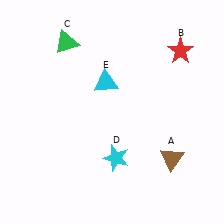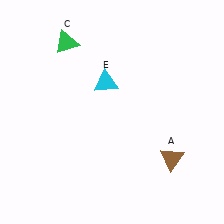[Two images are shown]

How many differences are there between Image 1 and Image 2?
There are 2 differences between the two images.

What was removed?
The cyan star (D), the red star (B) were removed in Image 2.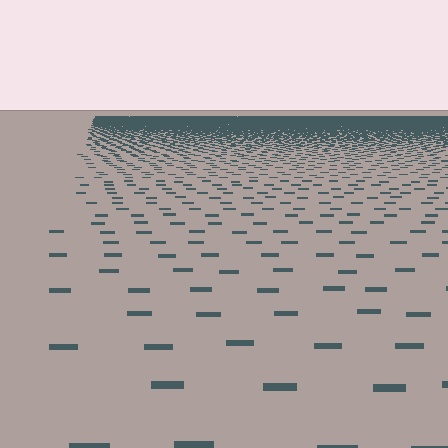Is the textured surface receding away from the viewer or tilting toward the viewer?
The surface is receding away from the viewer. Texture elements get smaller and denser toward the top.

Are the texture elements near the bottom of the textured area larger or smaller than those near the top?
Larger. Near the bottom, elements are closer to the viewer and appear at a bigger on-screen size.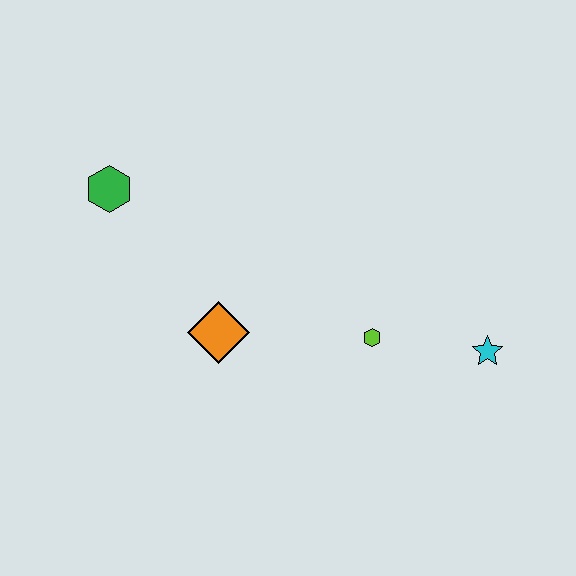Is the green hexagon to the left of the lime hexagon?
Yes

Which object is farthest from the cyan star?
The green hexagon is farthest from the cyan star.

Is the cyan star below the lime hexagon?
Yes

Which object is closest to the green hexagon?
The orange diamond is closest to the green hexagon.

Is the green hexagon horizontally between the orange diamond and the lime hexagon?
No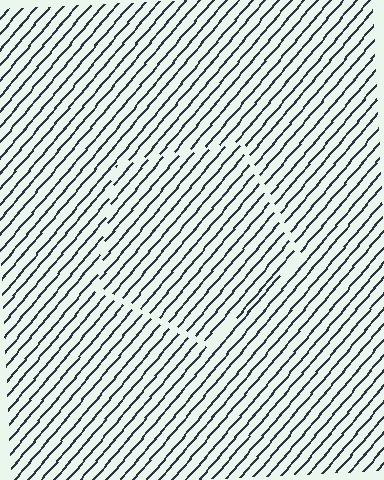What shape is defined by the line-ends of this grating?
An illusory pentagon. The interior of the shape contains the same grating, shifted by half a period — the contour is defined by the phase discontinuity where line-ends from the inner and outer gratings abut.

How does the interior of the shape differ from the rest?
The interior of the shape contains the same grating, shifted by half a period — the contour is defined by the phase discontinuity where line-ends from the inner and outer gratings abut.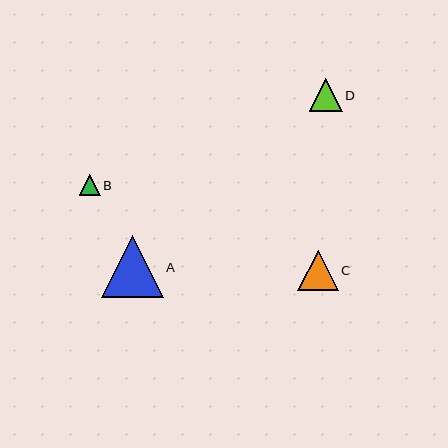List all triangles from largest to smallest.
From largest to smallest: A, C, D, B.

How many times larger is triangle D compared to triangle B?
Triangle D is approximately 1.6 times the size of triangle B.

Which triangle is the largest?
Triangle A is the largest with a size of approximately 62 pixels.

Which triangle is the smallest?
Triangle B is the smallest with a size of approximately 21 pixels.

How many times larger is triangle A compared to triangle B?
Triangle A is approximately 3.0 times the size of triangle B.